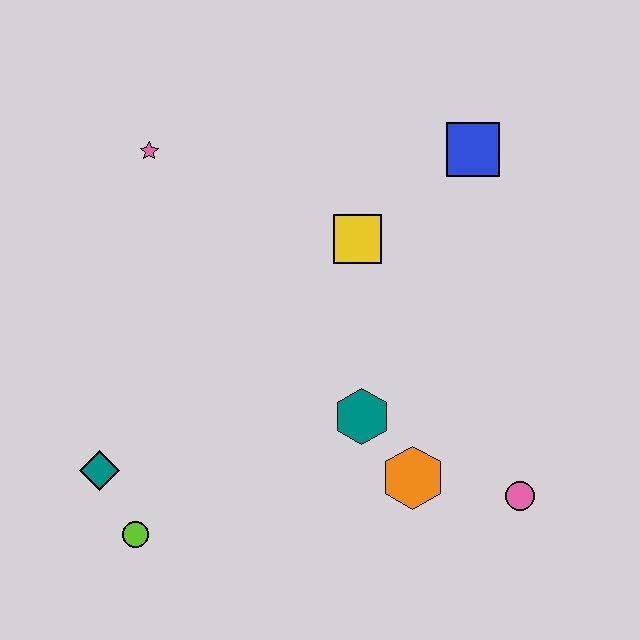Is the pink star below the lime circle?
No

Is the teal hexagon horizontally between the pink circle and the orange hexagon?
No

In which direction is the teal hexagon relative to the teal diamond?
The teal hexagon is to the right of the teal diamond.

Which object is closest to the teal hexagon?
The orange hexagon is closest to the teal hexagon.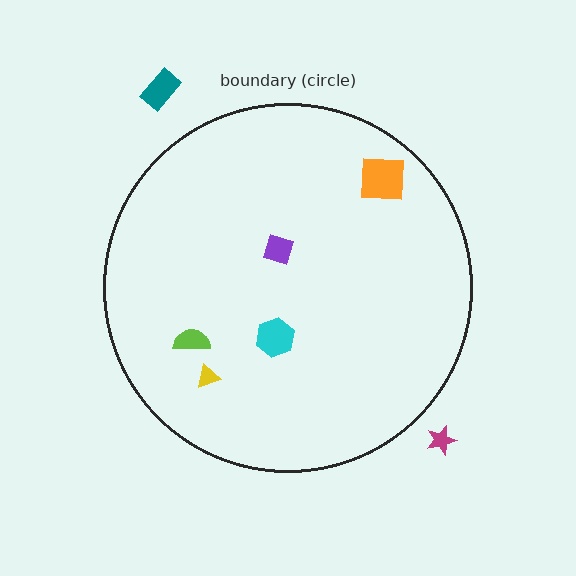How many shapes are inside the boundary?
5 inside, 2 outside.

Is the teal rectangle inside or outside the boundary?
Outside.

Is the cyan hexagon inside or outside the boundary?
Inside.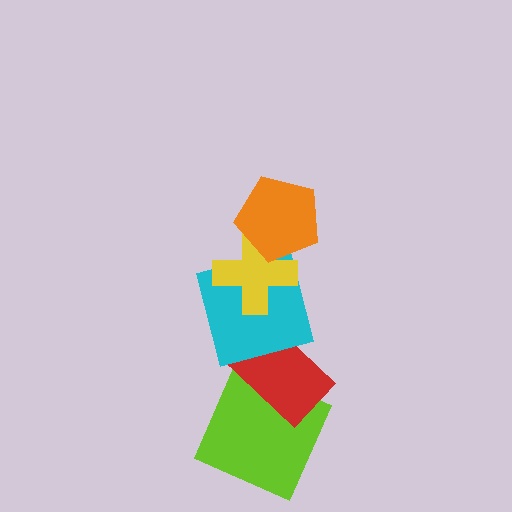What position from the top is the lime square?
The lime square is 5th from the top.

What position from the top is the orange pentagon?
The orange pentagon is 1st from the top.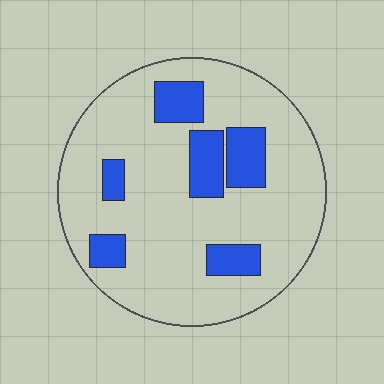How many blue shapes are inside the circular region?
6.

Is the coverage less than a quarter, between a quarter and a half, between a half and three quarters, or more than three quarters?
Less than a quarter.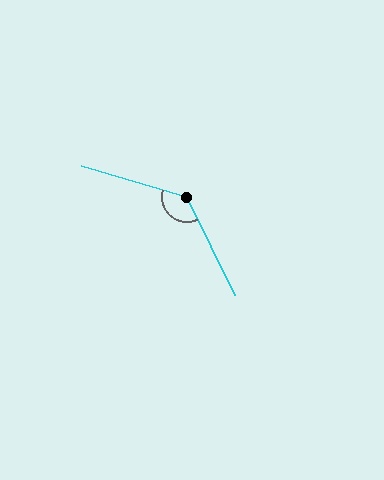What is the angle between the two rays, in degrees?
Approximately 132 degrees.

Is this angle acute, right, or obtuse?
It is obtuse.